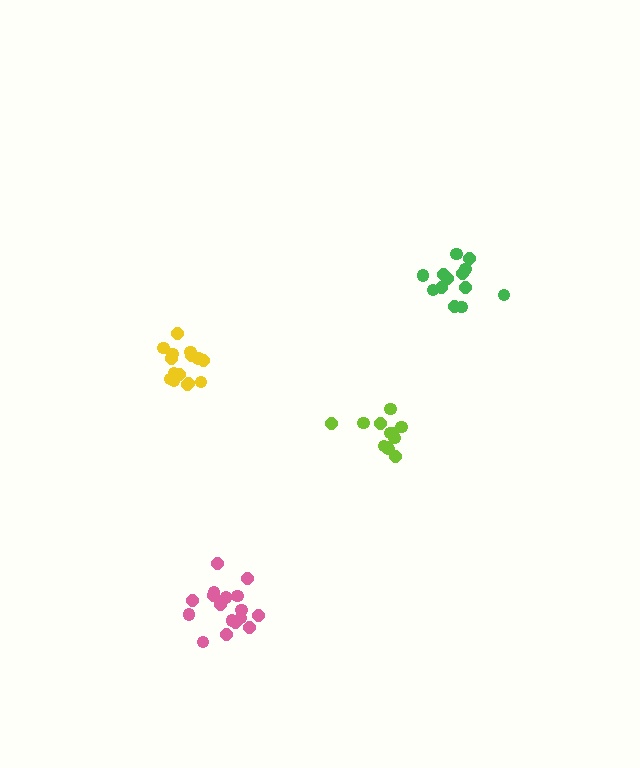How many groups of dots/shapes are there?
There are 4 groups.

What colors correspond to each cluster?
The clusters are colored: pink, yellow, green, lime.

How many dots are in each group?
Group 1: 17 dots, Group 2: 16 dots, Group 3: 13 dots, Group 4: 12 dots (58 total).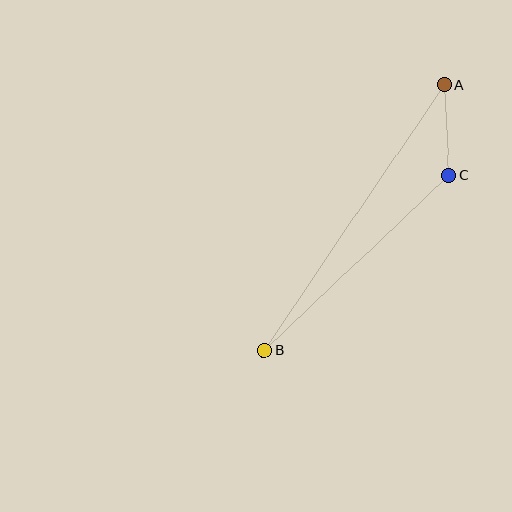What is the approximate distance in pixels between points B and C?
The distance between B and C is approximately 255 pixels.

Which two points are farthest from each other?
Points A and B are farthest from each other.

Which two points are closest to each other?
Points A and C are closest to each other.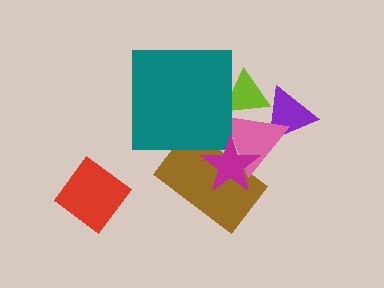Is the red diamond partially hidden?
No, no other shape covers it.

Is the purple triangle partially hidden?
Yes, it is partially covered by another shape.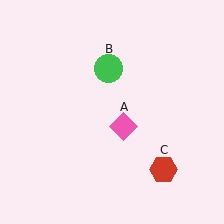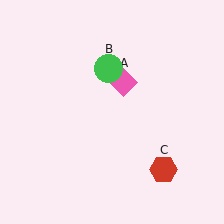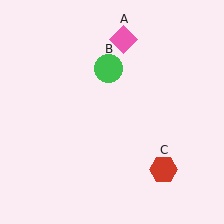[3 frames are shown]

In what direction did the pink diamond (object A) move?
The pink diamond (object A) moved up.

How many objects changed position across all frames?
1 object changed position: pink diamond (object A).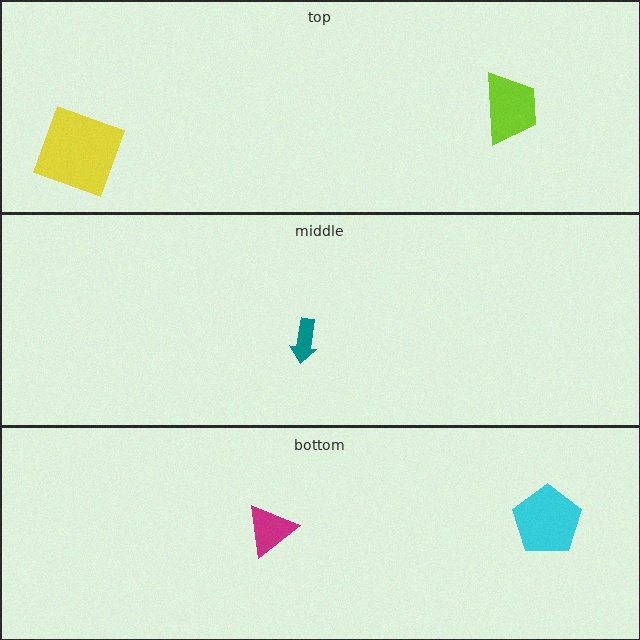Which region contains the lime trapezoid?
The top region.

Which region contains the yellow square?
The top region.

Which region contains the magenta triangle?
The bottom region.